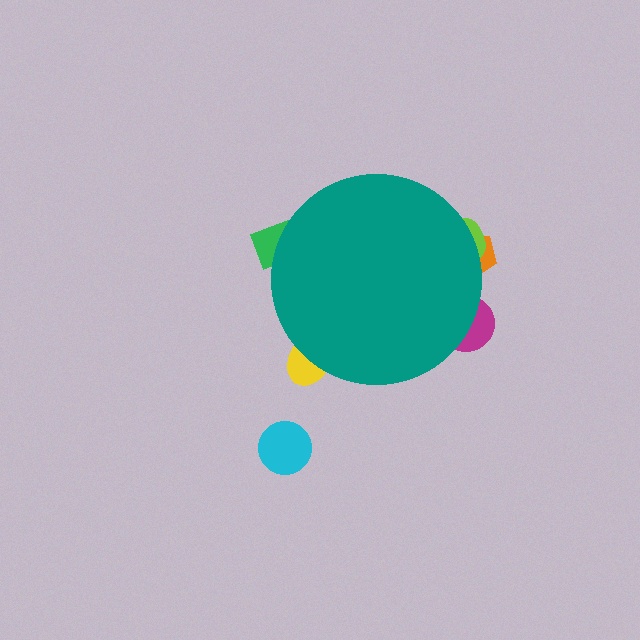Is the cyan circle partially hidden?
No, the cyan circle is fully visible.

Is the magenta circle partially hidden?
Yes, the magenta circle is partially hidden behind the teal circle.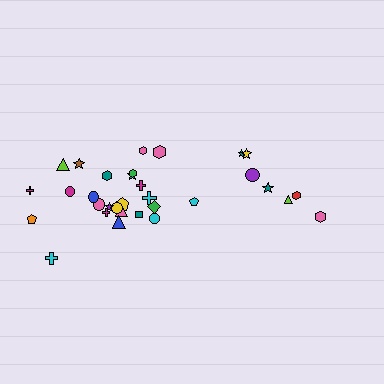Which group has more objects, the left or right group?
The left group.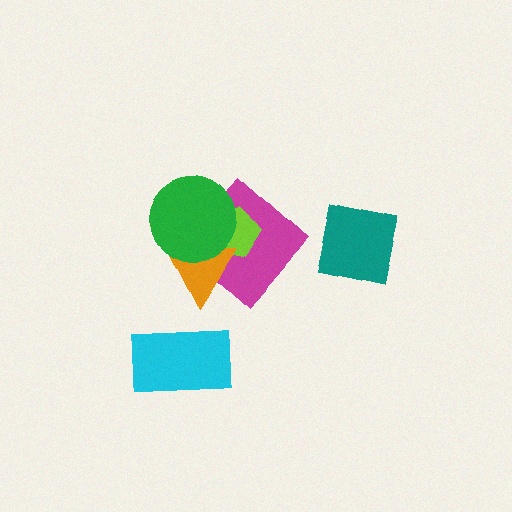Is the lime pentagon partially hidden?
Yes, it is partially covered by another shape.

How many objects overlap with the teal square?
0 objects overlap with the teal square.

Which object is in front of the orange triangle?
The green circle is in front of the orange triangle.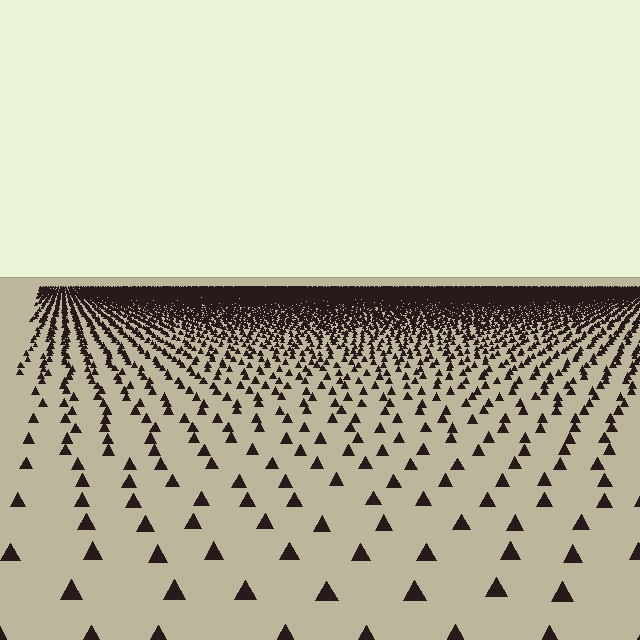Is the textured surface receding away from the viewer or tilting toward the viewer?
The surface is receding away from the viewer. Texture elements get smaller and denser toward the top.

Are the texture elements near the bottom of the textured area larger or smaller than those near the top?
Larger. Near the bottom, elements are closer to the viewer and appear at a bigger on-screen size.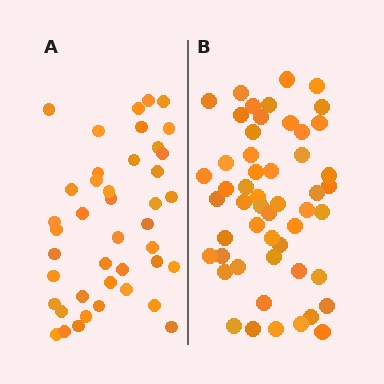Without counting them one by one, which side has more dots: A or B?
Region B (the right region) has more dots.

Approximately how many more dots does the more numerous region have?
Region B has roughly 10 or so more dots than region A.